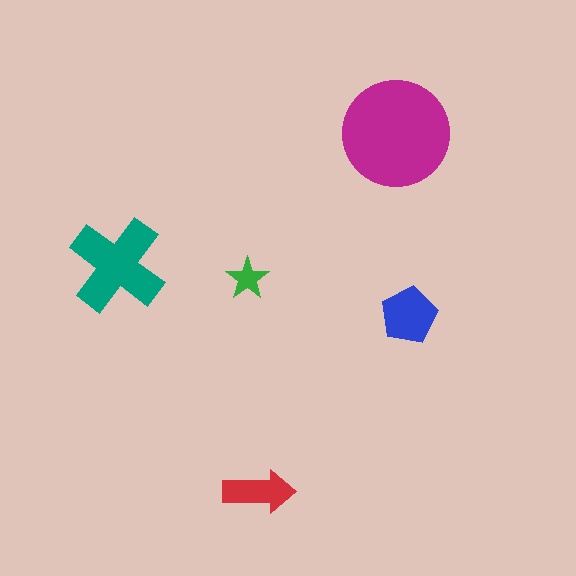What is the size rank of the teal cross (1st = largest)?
2nd.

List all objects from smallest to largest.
The green star, the red arrow, the blue pentagon, the teal cross, the magenta circle.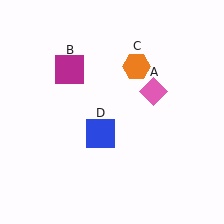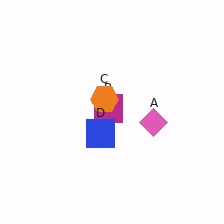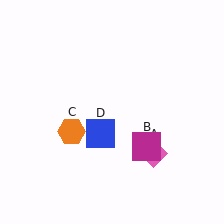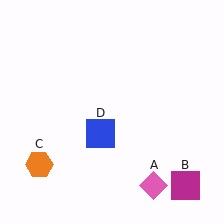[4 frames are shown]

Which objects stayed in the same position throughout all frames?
Blue square (object D) remained stationary.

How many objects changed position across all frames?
3 objects changed position: pink diamond (object A), magenta square (object B), orange hexagon (object C).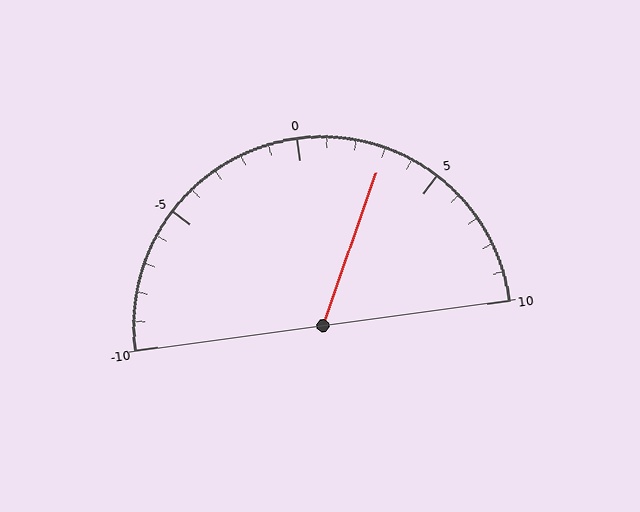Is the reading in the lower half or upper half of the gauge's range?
The reading is in the upper half of the range (-10 to 10).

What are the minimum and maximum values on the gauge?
The gauge ranges from -10 to 10.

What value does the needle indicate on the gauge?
The needle indicates approximately 3.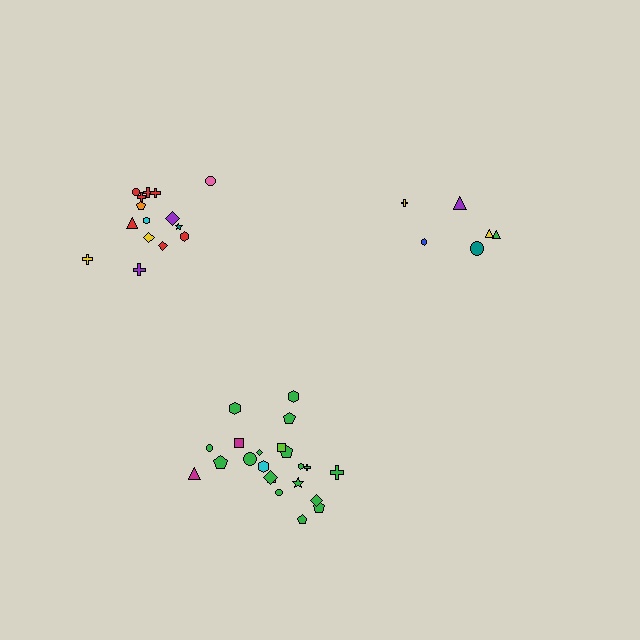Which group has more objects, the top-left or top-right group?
The top-left group.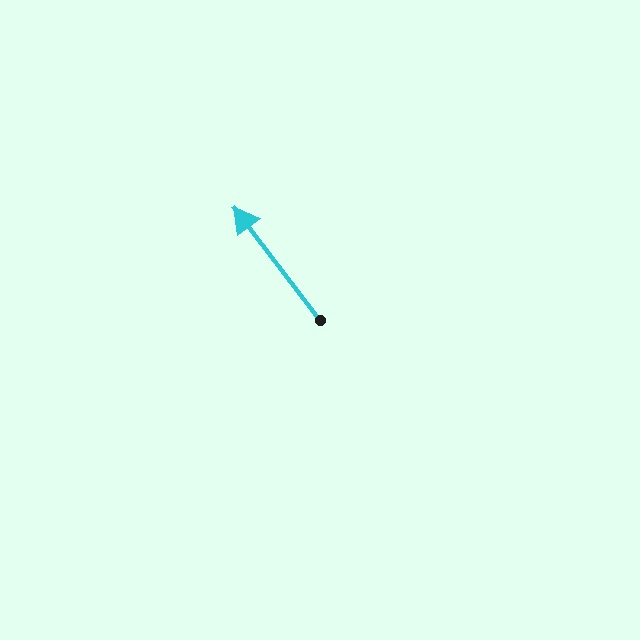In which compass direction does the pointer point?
Northwest.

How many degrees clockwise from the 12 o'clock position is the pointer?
Approximately 323 degrees.